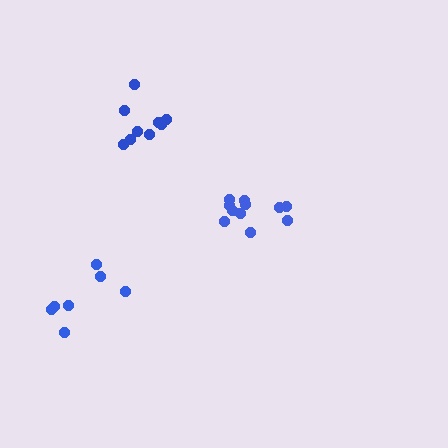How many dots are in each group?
Group 1: 11 dots, Group 2: 7 dots, Group 3: 9 dots (27 total).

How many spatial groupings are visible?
There are 3 spatial groupings.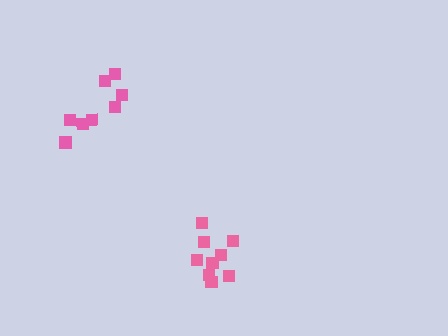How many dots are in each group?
Group 1: 10 dots, Group 2: 8 dots (18 total).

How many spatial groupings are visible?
There are 2 spatial groupings.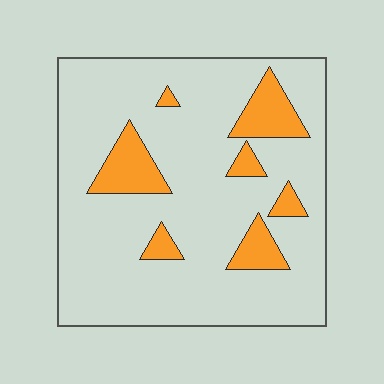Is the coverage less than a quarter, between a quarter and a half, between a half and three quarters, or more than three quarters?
Less than a quarter.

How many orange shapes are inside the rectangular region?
7.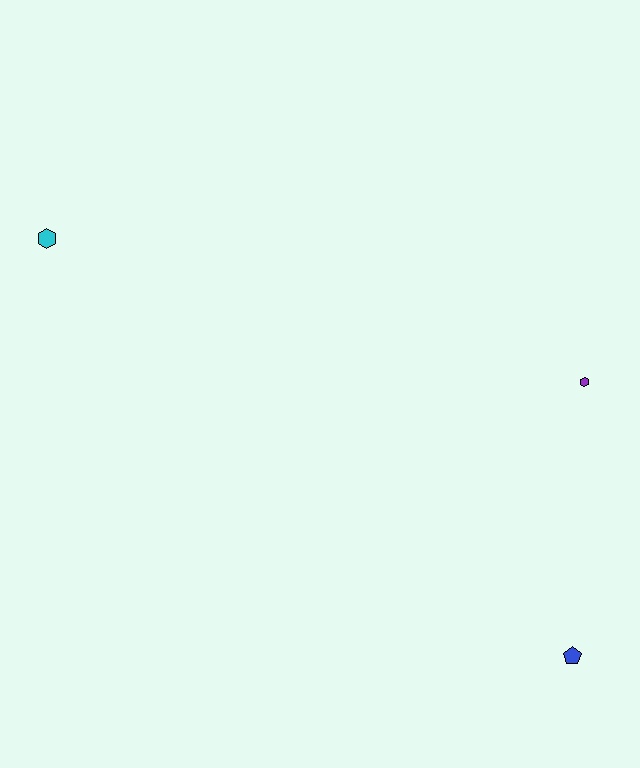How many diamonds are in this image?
There are no diamonds.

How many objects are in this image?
There are 3 objects.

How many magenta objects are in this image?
There are no magenta objects.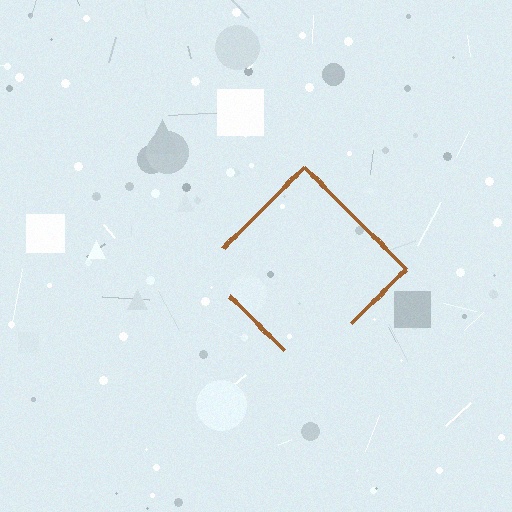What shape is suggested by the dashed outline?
The dashed outline suggests a diamond.